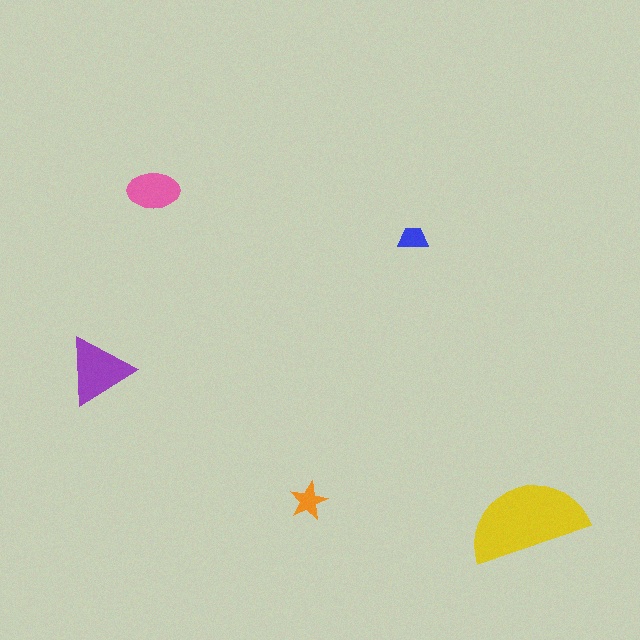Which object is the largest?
The yellow semicircle.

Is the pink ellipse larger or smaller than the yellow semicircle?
Smaller.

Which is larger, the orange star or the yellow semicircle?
The yellow semicircle.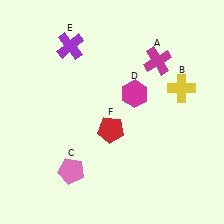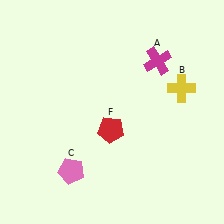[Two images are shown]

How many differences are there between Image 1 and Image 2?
There are 2 differences between the two images.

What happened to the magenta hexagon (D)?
The magenta hexagon (D) was removed in Image 2. It was in the top-right area of Image 1.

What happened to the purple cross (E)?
The purple cross (E) was removed in Image 2. It was in the top-left area of Image 1.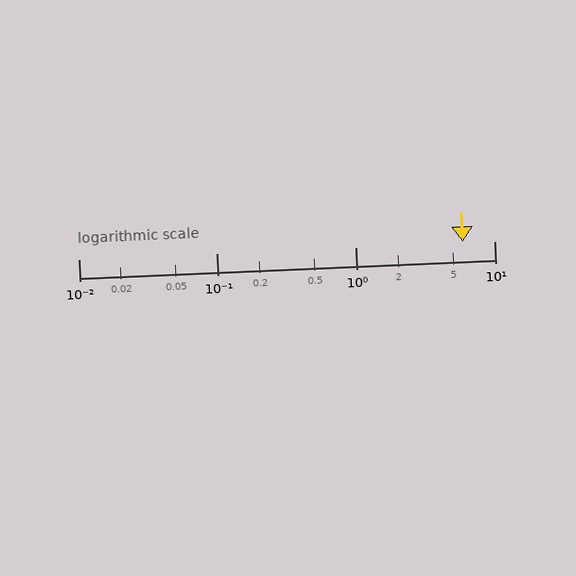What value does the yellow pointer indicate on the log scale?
The pointer indicates approximately 5.9.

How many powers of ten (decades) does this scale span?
The scale spans 3 decades, from 0.01 to 10.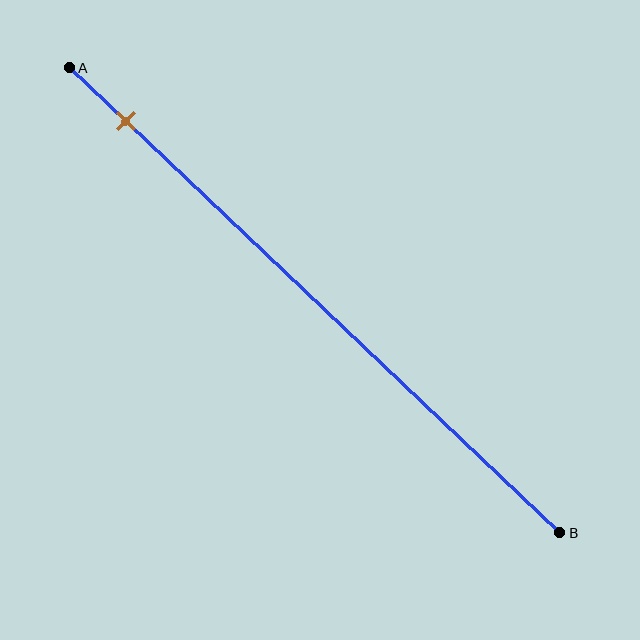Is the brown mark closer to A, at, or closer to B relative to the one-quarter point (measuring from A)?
The brown mark is closer to point A than the one-quarter point of segment AB.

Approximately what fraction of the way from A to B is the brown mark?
The brown mark is approximately 10% of the way from A to B.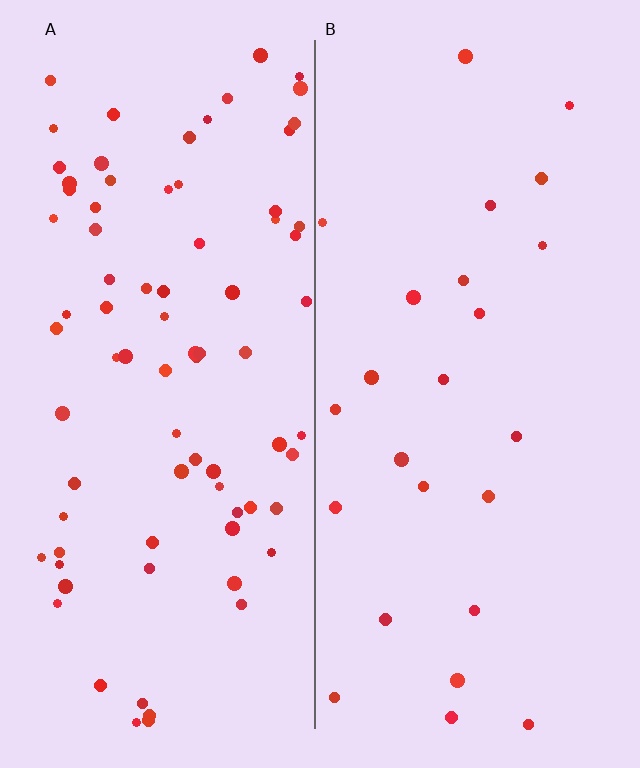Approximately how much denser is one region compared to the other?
Approximately 3.3× — region A over region B.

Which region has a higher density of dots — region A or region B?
A (the left).